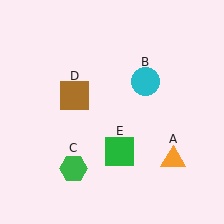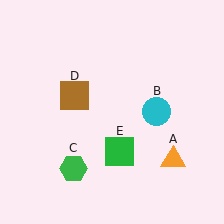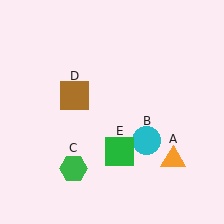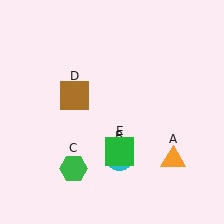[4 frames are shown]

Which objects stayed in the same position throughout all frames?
Orange triangle (object A) and green hexagon (object C) and brown square (object D) and green square (object E) remained stationary.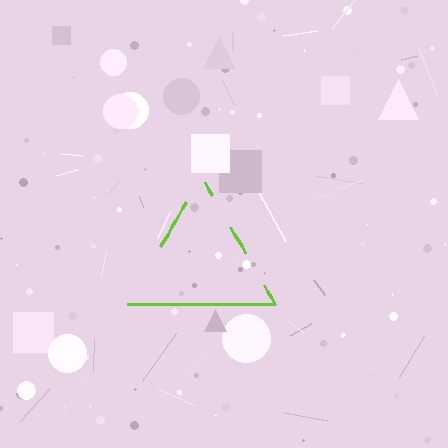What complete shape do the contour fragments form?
The contour fragments form a triangle.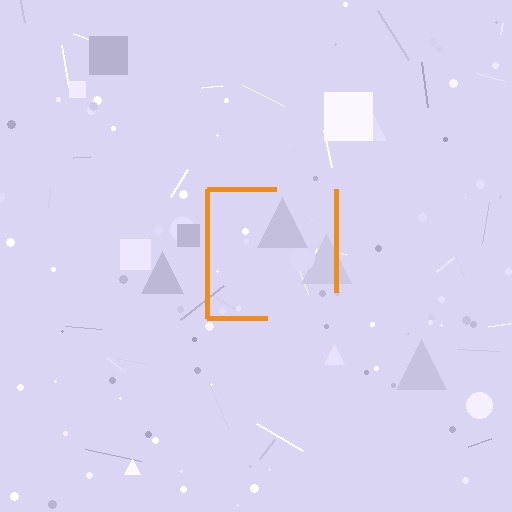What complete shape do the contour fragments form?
The contour fragments form a square.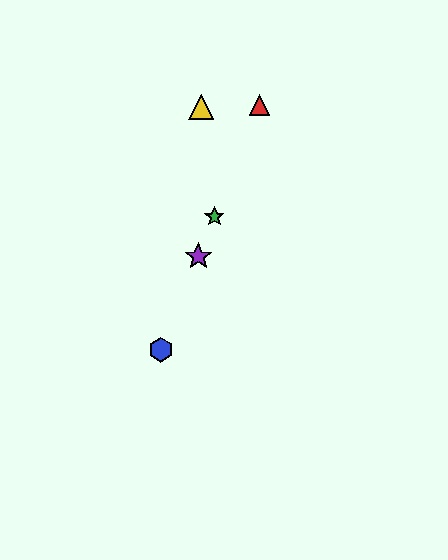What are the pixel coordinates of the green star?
The green star is at (214, 217).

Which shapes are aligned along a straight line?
The red triangle, the blue hexagon, the green star, the purple star are aligned along a straight line.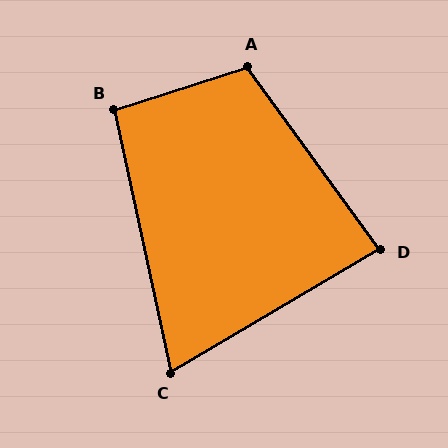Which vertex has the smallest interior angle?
C, at approximately 71 degrees.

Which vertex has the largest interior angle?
A, at approximately 109 degrees.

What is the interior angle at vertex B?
Approximately 96 degrees (obtuse).